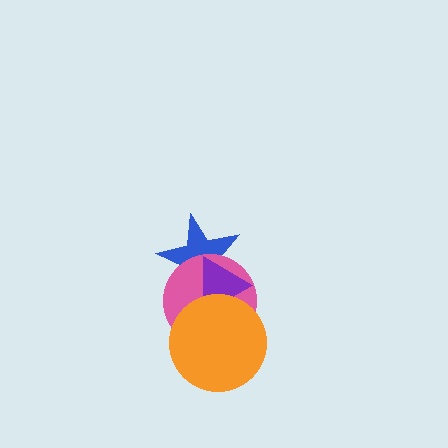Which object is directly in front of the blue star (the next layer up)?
The pink circle is directly in front of the blue star.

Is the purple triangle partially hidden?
Yes, it is partially covered by another shape.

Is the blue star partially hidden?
Yes, it is partially covered by another shape.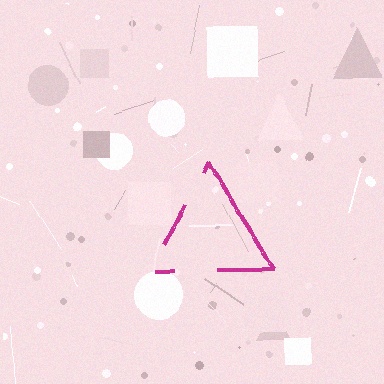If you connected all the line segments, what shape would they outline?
They would outline a triangle.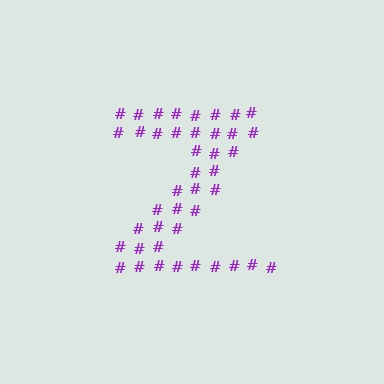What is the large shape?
The large shape is the letter Z.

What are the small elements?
The small elements are hash symbols.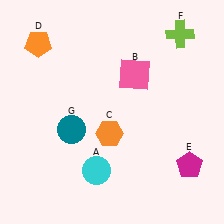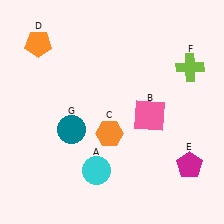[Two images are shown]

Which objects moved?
The objects that moved are: the pink square (B), the lime cross (F).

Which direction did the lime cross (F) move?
The lime cross (F) moved down.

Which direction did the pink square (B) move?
The pink square (B) moved down.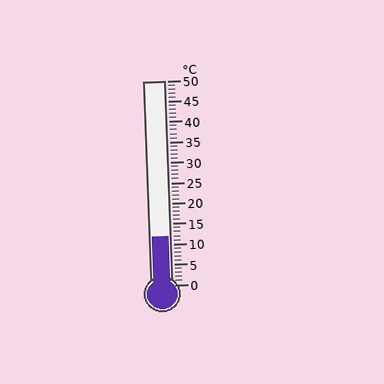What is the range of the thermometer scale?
The thermometer scale ranges from 0°C to 50°C.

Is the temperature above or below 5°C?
The temperature is above 5°C.